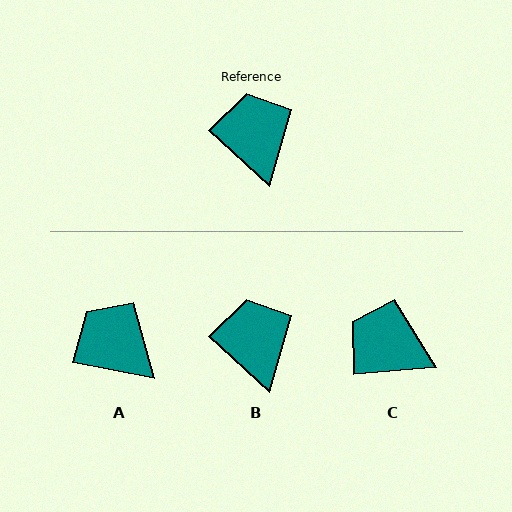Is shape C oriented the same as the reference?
No, it is off by about 47 degrees.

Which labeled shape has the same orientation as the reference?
B.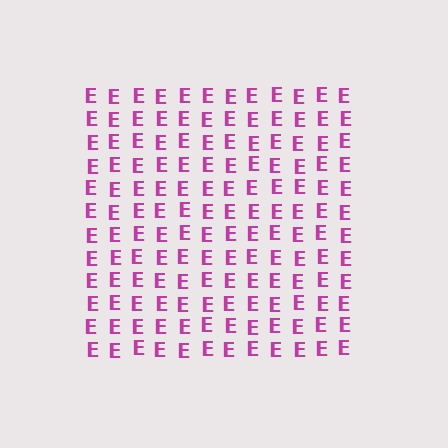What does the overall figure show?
The overall figure shows a square.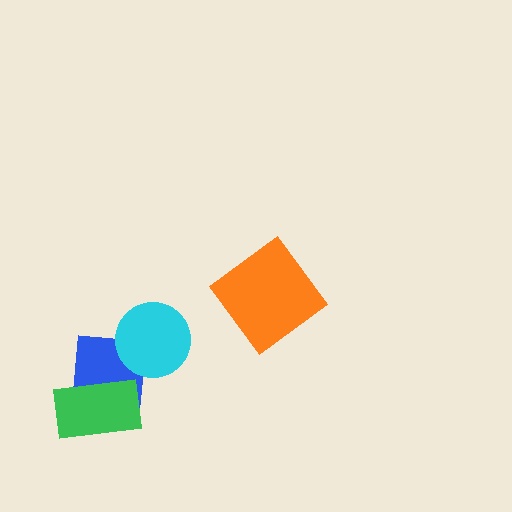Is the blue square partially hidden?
Yes, it is partially covered by another shape.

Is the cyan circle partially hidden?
No, no other shape covers it.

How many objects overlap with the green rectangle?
1 object overlaps with the green rectangle.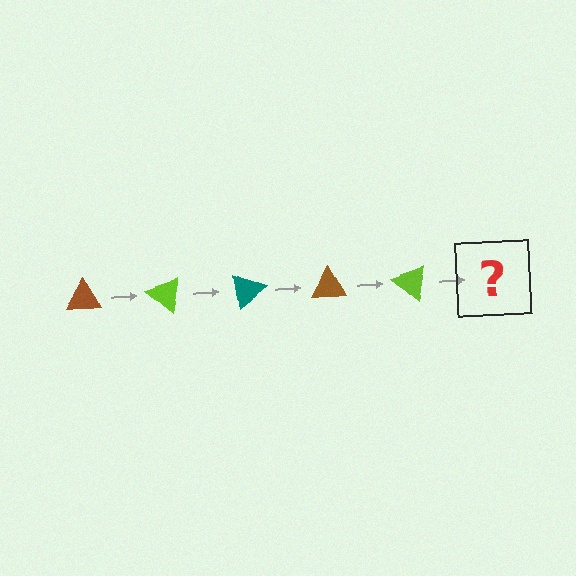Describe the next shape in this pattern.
It should be a teal triangle, rotated 200 degrees from the start.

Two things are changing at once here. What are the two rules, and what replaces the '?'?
The two rules are that it rotates 40 degrees each step and the color cycles through brown, lime, and teal. The '?' should be a teal triangle, rotated 200 degrees from the start.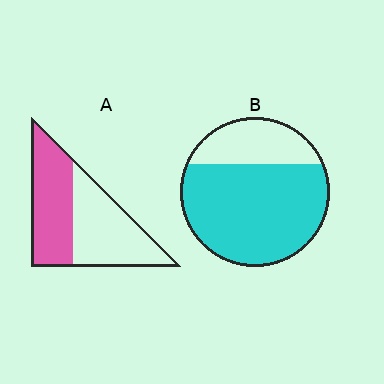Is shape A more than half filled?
Roughly half.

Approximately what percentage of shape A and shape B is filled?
A is approximately 50% and B is approximately 75%.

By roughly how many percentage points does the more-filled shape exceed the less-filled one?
By roughly 25 percentage points (B over A).